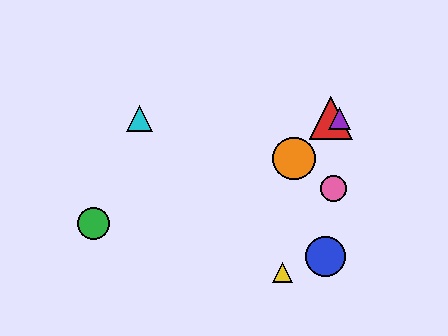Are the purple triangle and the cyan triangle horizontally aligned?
Yes, both are at y≈118.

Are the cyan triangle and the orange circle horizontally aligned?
No, the cyan triangle is at y≈118 and the orange circle is at y≈159.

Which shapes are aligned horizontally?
The red triangle, the purple triangle, the cyan triangle are aligned horizontally.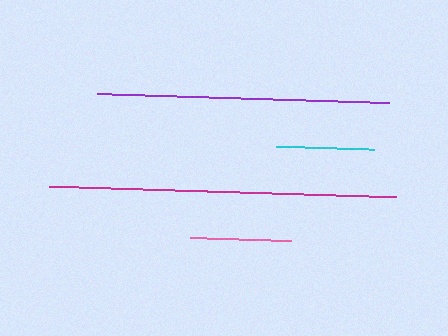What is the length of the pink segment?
The pink segment is approximately 101 pixels long.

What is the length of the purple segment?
The purple segment is approximately 292 pixels long.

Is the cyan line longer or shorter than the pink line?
The pink line is longer than the cyan line.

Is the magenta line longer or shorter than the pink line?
The magenta line is longer than the pink line.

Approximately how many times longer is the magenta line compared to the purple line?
The magenta line is approximately 1.2 times the length of the purple line.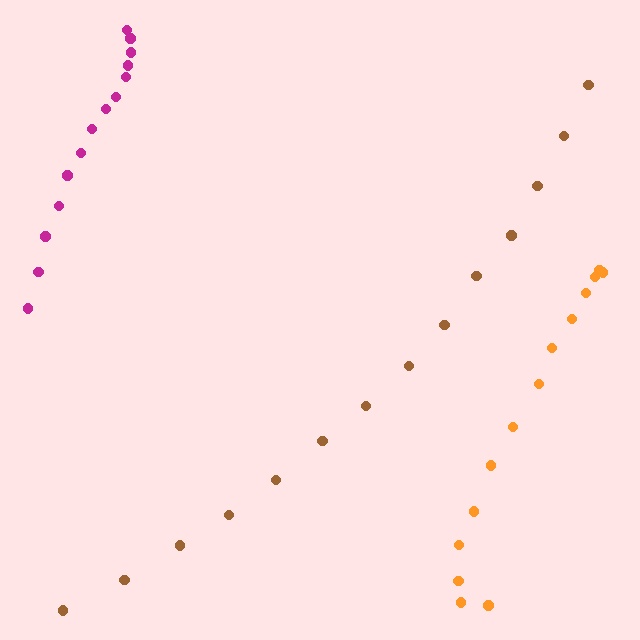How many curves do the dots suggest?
There are 3 distinct paths.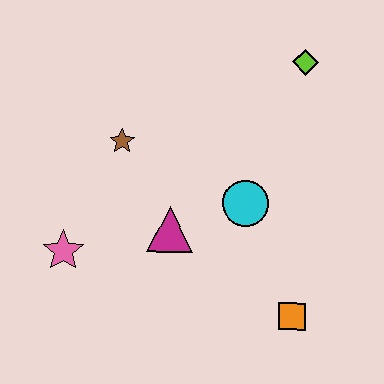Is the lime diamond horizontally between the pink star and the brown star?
No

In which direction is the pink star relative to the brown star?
The pink star is below the brown star.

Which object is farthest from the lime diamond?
The pink star is farthest from the lime diamond.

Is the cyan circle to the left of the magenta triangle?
No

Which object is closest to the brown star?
The magenta triangle is closest to the brown star.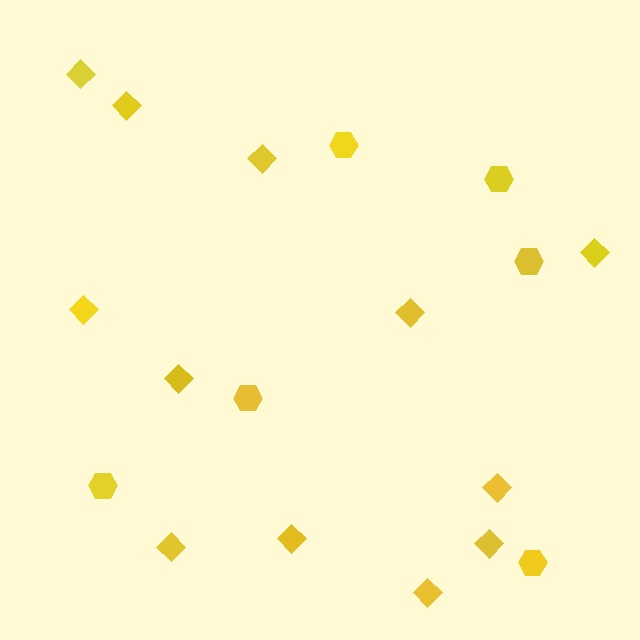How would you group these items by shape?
There are 2 groups: one group of hexagons (6) and one group of diamonds (12).